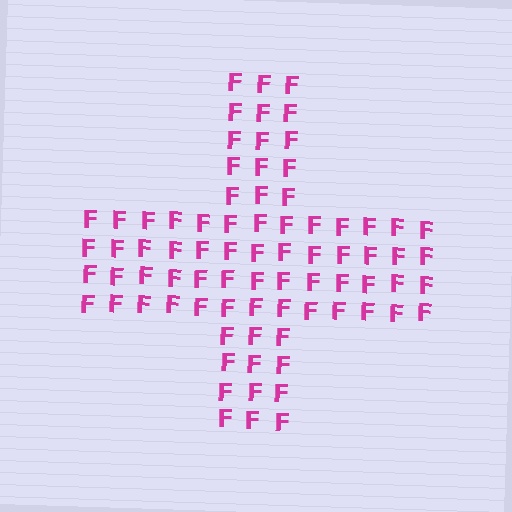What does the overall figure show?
The overall figure shows a cross.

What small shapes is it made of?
It is made of small letter F's.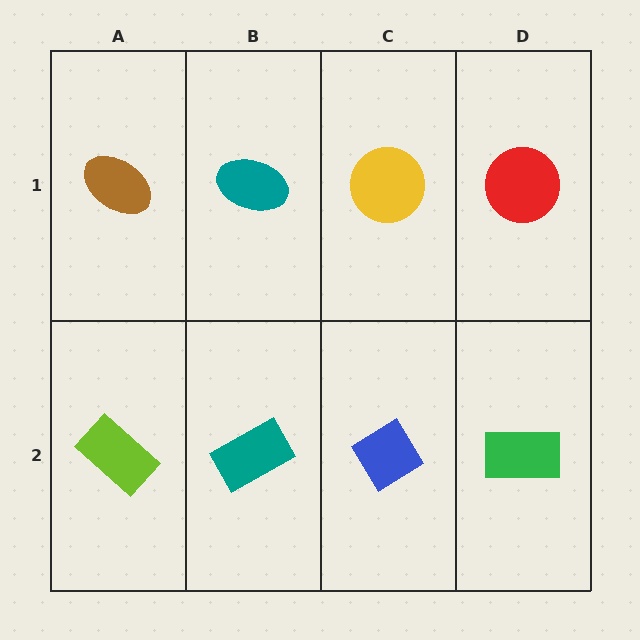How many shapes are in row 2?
4 shapes.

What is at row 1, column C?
A yellow circle.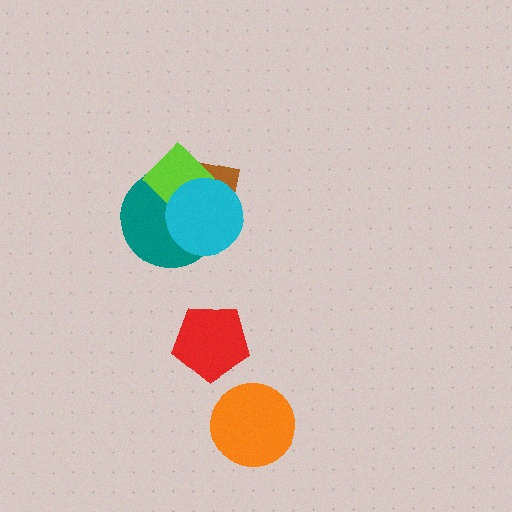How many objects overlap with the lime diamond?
3 objects overlap with the lime diamond.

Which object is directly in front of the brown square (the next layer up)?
The lime diamond is directly in front of the brown square.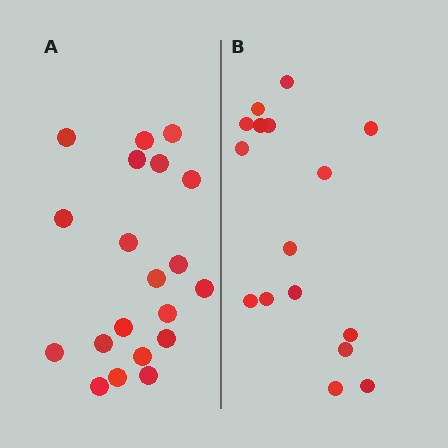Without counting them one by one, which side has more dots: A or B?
Region A (the left region) has more dots.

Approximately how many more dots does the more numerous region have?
Region A has about 4 more dots than region B.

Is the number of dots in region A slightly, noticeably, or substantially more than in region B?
Region A has noticeably more, but not dramatically so. The ratio is roughly 1.2 to 1.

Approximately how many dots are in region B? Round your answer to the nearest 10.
About 20 dots. (The exact count is 16, which rounds to 20.)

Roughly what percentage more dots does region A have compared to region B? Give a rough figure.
About 25% more.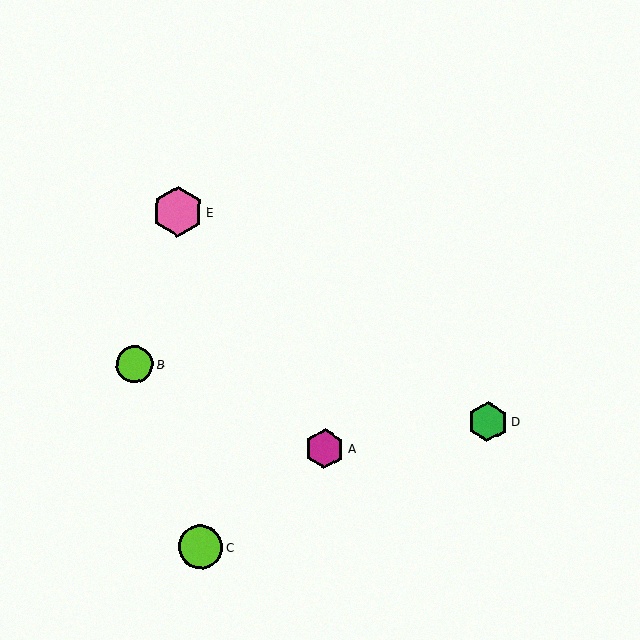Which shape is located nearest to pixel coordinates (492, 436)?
The green hexagon (labeled D) at (488, 422) is nearest to that location.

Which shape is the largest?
The pink hexagon (labeled E) is the largest.